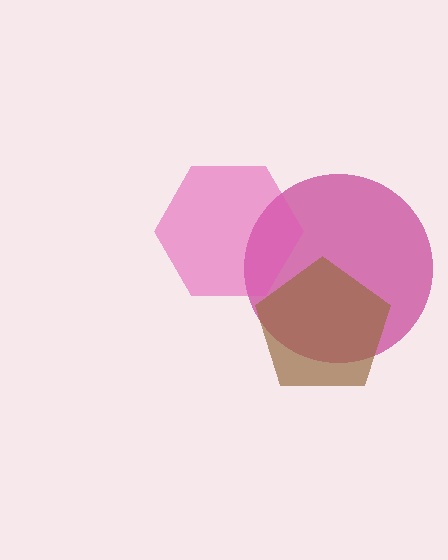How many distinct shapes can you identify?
There are 3 distinct shapes: a magenta circle, a brown pentagon, a pink hexagon.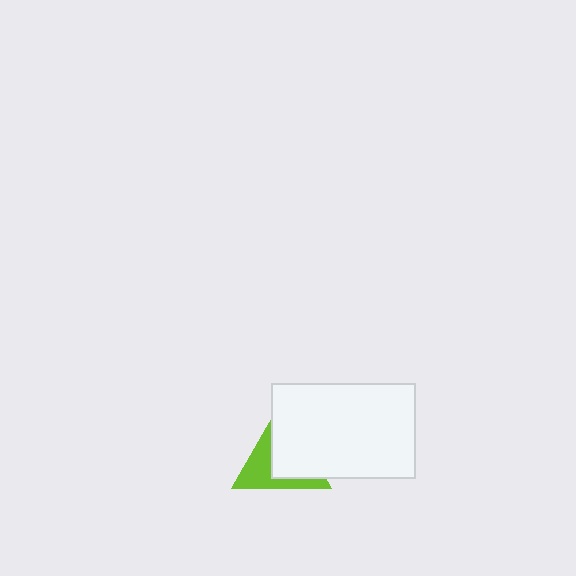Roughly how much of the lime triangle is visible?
About half of it is visible (roughly 45%).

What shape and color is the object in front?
The object in front is a white rectangle.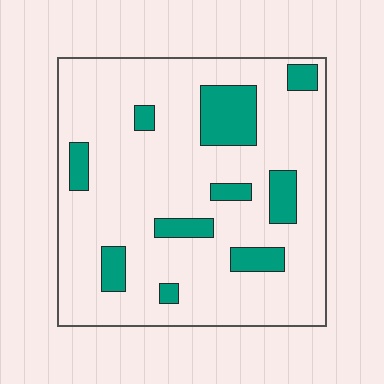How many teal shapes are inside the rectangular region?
10.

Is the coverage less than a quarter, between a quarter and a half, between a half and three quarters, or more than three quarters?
Less than a quarter.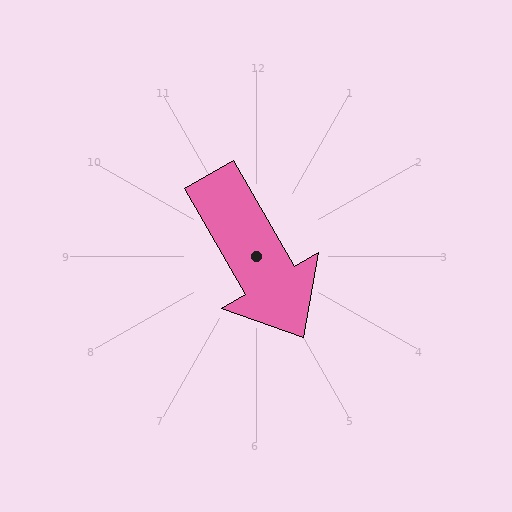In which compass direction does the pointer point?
Southeast.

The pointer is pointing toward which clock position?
Roughly 5 o'clock.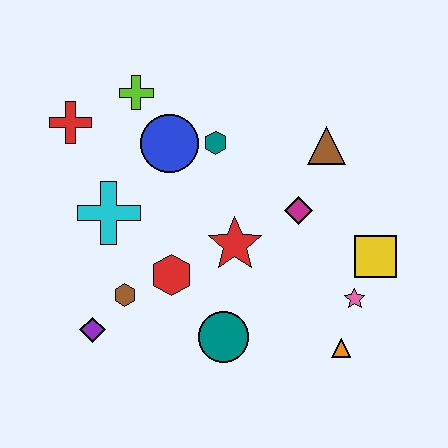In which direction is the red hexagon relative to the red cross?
The red hexagon is below the red cross.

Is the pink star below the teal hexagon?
Yes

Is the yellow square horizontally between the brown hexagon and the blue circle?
No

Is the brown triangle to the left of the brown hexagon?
No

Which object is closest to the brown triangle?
The magenta diamond is closest to the brown triangle.